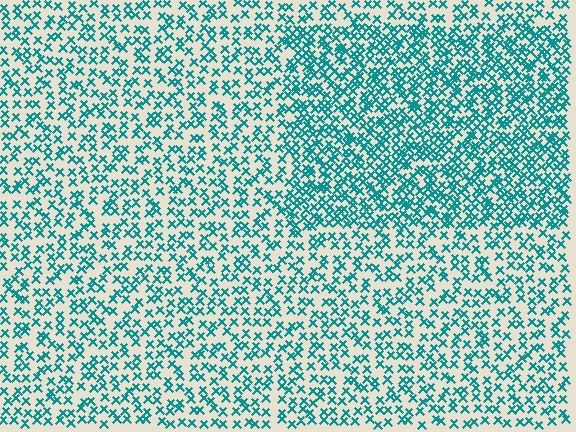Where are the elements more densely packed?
The elements are more densely packed inside the rectangle boundary.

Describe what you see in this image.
The image contains small teal elements arranged at two different densities. A rectangle-shaped region is visible where the elements are more densely packed than the surrounding area.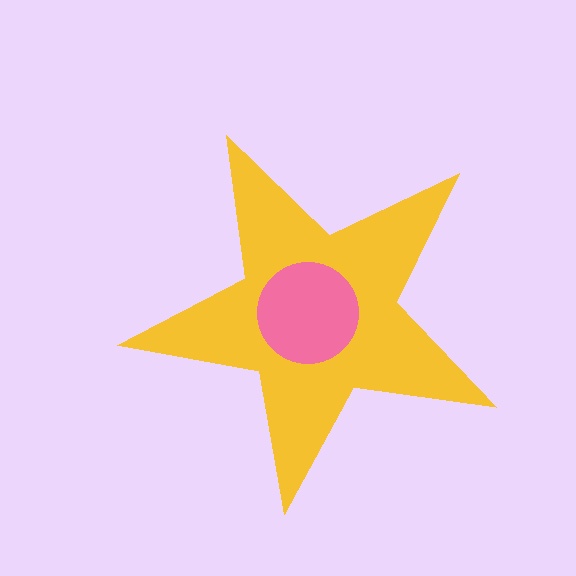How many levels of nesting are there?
2.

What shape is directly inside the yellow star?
The pink circle.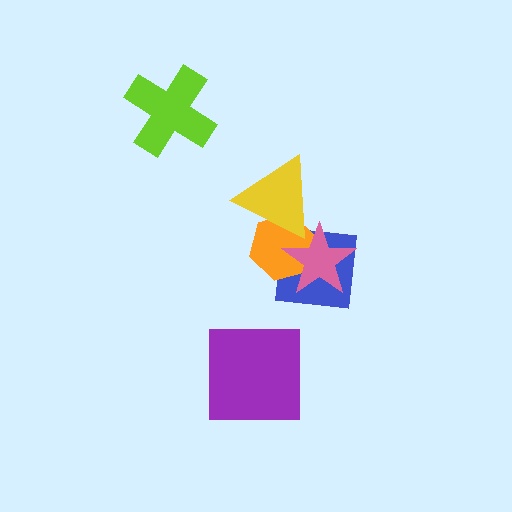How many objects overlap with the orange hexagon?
3 objects overlap with the orange hexagon.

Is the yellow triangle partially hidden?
Yes, it is partially covered by another shape.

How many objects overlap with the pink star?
3 objects overlap with the pink star.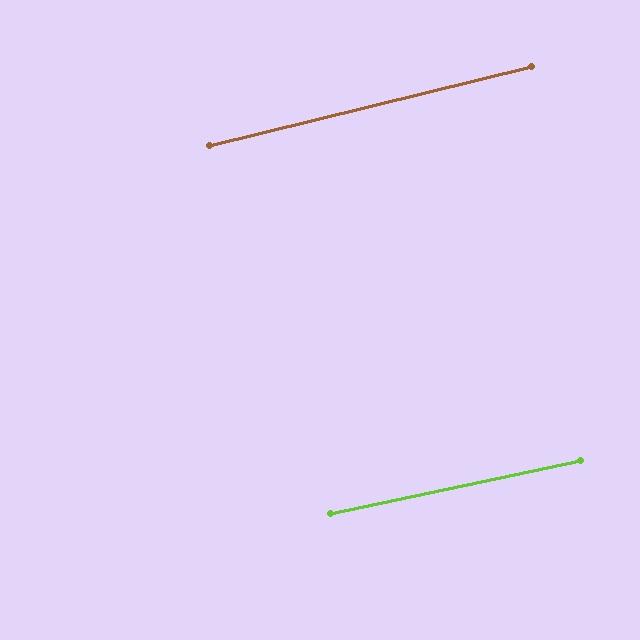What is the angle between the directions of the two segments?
Approximately 2 degrees.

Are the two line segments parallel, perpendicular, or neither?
Parallel — their directions differ by only 1.8°.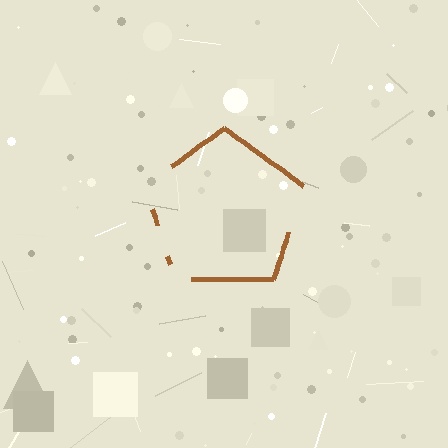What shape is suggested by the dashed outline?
The dashed outline suggests a pentagon.